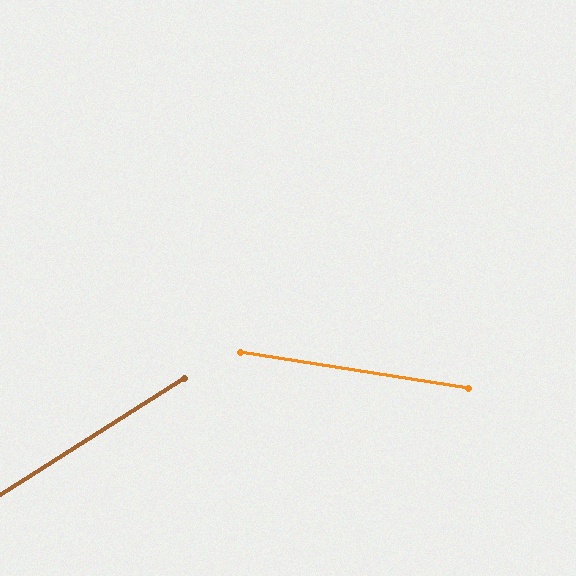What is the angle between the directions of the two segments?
Approximately 41 degrees.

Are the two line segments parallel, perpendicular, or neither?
Neither parallel nor perpendicular — they differ by about 41°.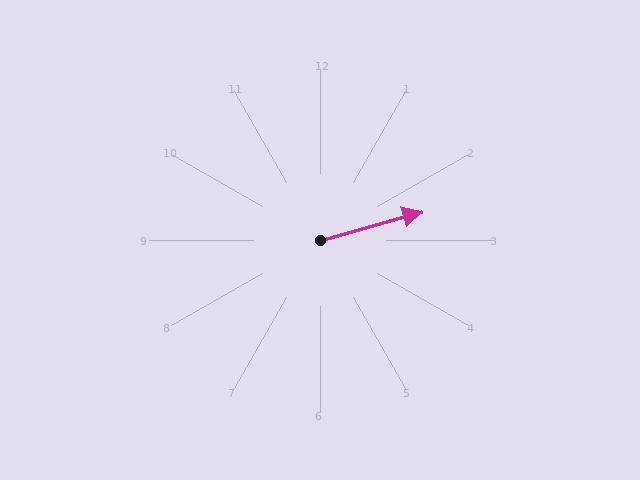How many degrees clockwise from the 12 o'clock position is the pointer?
Approximately 74 degrees.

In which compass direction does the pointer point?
East.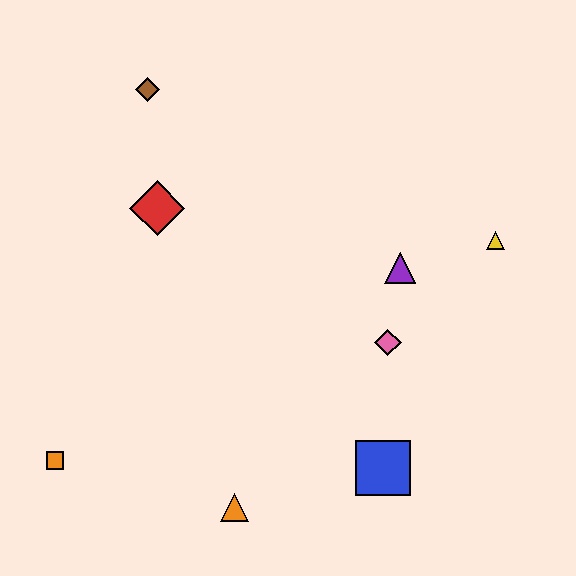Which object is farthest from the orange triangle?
The brown diamond is farthest from the orange triangle.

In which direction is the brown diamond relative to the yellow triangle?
The brown diamond is to the left of the yellow triangle.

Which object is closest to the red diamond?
The brown diamond is closest to the red diamond.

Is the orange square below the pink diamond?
Yes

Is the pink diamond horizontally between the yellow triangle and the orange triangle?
Yes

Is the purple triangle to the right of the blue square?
Yes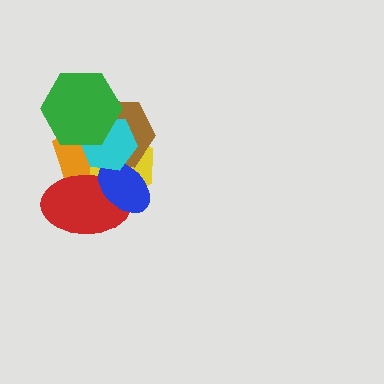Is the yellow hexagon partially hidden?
Yes, it is partially covered by another shape.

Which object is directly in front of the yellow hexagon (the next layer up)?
The red ellipse is directly in front of the yellow hexagon.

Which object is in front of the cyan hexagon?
The green hexagon is in front of the cyan hexagon.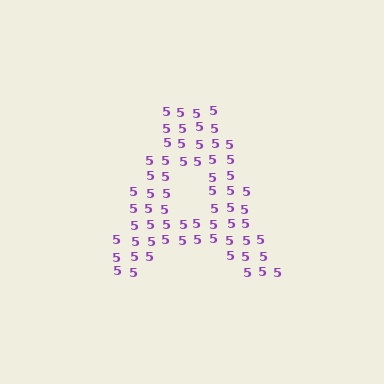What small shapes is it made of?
It is made of small digit 5's.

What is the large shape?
The large shape is the letter A.